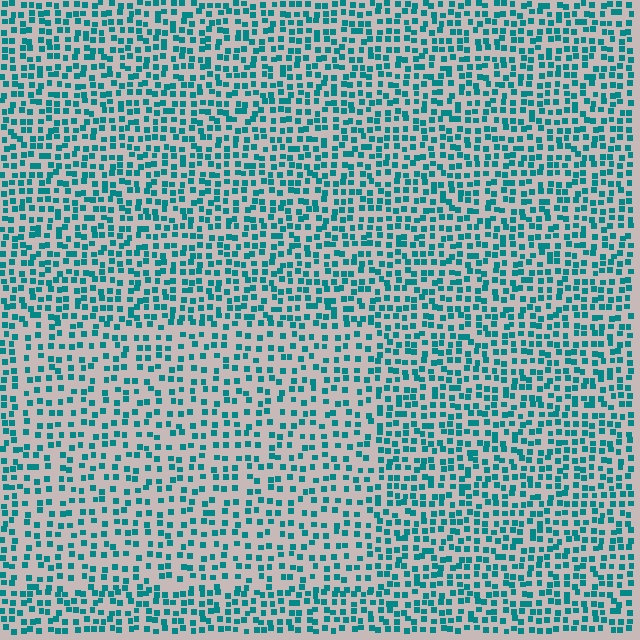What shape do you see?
I see a rectangle.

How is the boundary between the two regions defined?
The boundary is defined by a change in element density (approximately 1.5x ratio). All elements are the same color, size, and shape.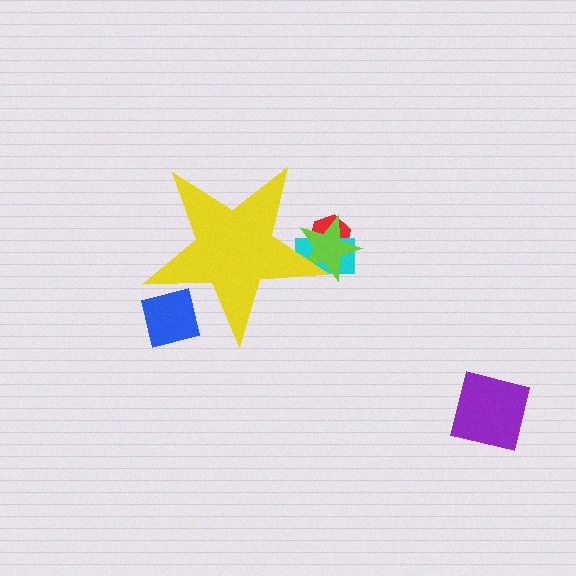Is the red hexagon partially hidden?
Yes, the red hexagon is partially hidden behind the yellow star.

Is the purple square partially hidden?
No, the purple square is fully visible.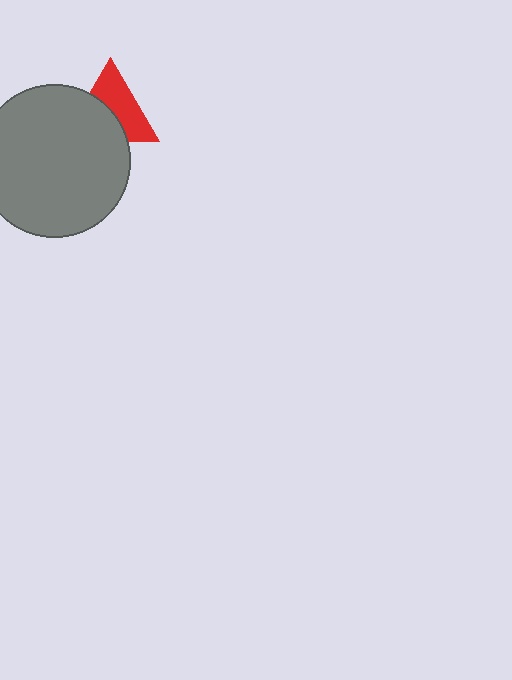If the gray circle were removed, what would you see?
You would see the complete red triangle.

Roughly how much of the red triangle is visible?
About half of it is visible (roughly 54%).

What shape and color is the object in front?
The object in front is a gray circle.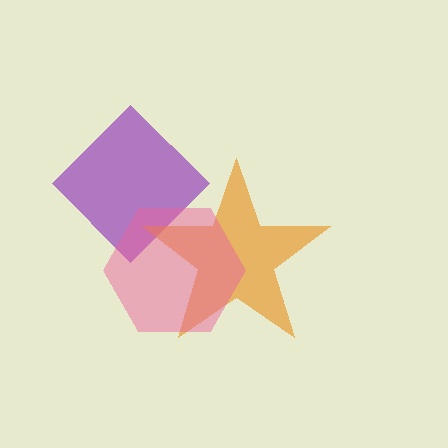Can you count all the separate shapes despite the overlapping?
Yes, there are 3 separate shapes.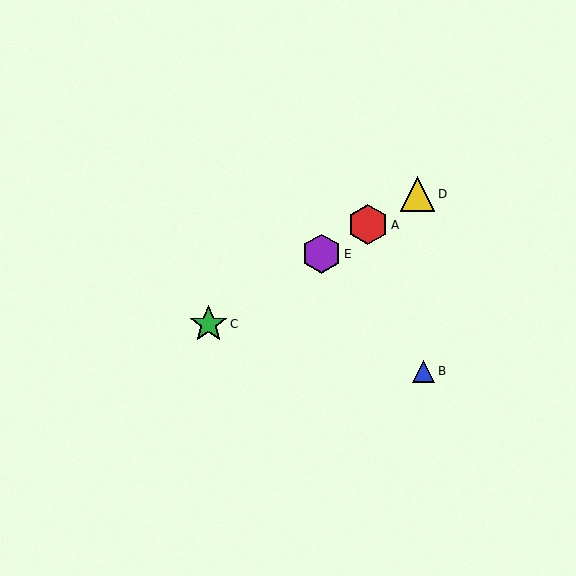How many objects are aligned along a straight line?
4 objects (A, C, D, E) are aligned along a straight line.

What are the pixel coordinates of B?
Object B is at (424, 371).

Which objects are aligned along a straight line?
Objects A, C, D, E are aligned along a straight line.